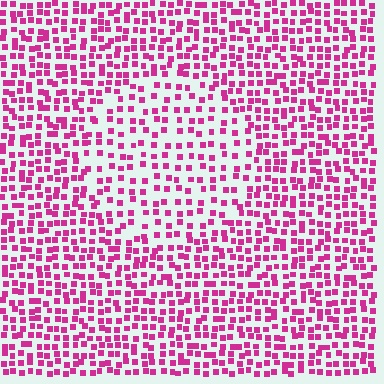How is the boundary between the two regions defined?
The boundary is defined by a change in element density (approximately 1.7x ratio). All elements are the same color, size, and shape.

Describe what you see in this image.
The image contains small magenta elements arranged at two different densities. A circle-shaped region is visible where the elements are less densely packed than the surrounding area.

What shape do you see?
I see a circle.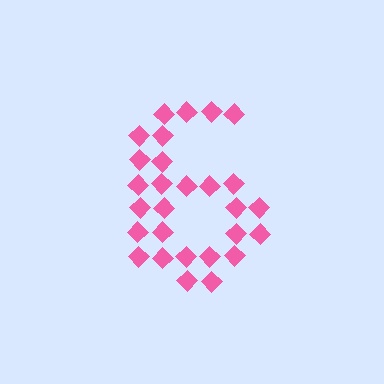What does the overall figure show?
The overall figure shows the digit 6.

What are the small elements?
The small elements are diamonds.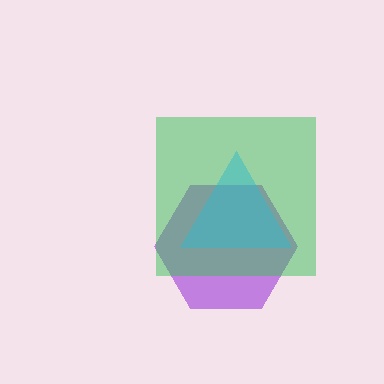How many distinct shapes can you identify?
There are 3 distinct shapes: a purple hexagon, a green square, a cyan triangle.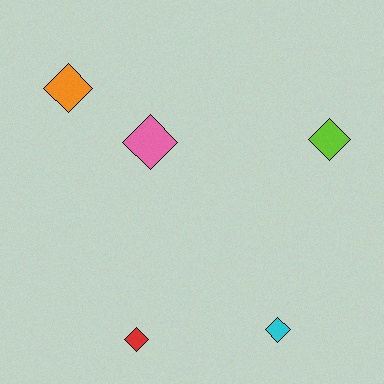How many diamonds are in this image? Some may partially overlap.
There are 5 diamonds.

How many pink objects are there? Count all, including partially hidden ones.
There is 1 pink object.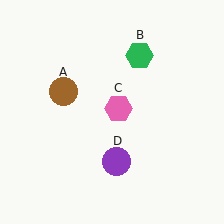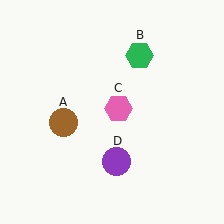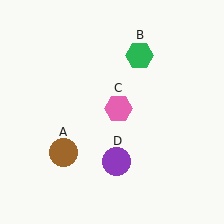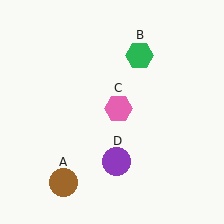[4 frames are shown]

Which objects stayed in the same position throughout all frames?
Green hexagon (object B) and pink hexagon (object C) and purple circle (object D) remained stationary.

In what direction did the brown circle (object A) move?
The brown circle (object A) moved down.